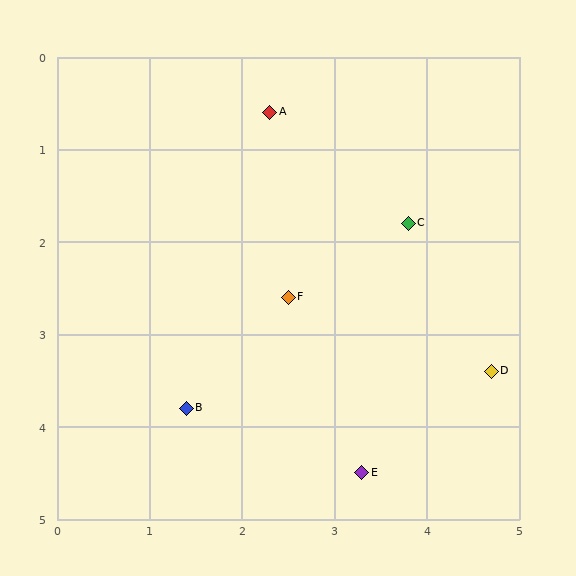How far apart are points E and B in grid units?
Points E and B are about 2.0 grid units apart.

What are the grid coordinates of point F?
Point F is at approximately (2.5, 2.6).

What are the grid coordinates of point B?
Point B is at approximately (1.4, 3.8).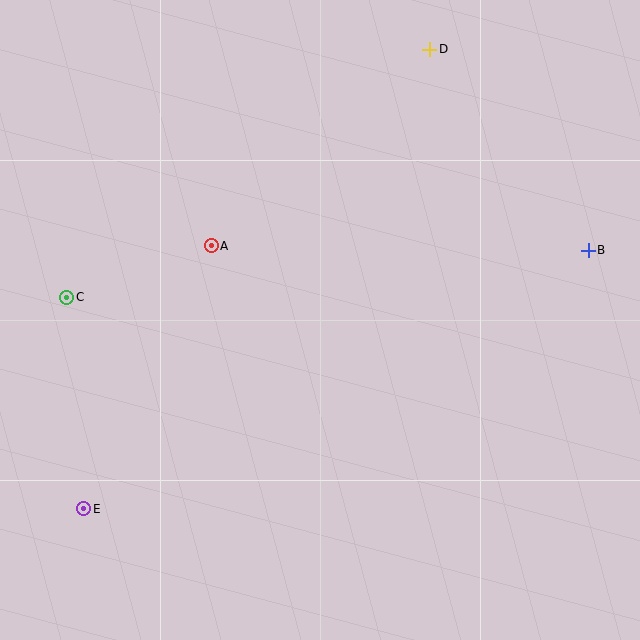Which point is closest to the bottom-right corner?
Point B is closest to the bottom-right corner.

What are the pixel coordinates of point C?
Point C is at (67, 297).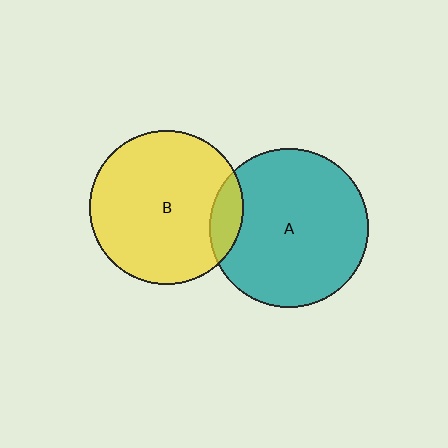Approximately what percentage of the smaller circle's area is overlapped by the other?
Approximately 10%.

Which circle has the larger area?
Circle A (teal).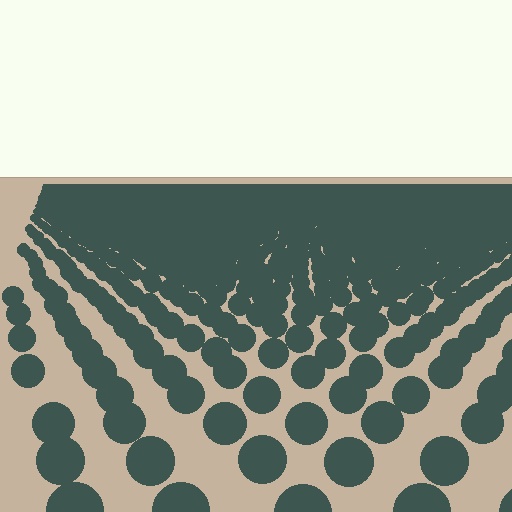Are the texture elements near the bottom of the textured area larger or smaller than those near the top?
Larger. Near the bottom, elements are closer to the viewer and appear at a bigger on-screen size.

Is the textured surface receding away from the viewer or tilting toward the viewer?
The surface is receding away from the viewer. Texture elements get smaller and denser toward the top.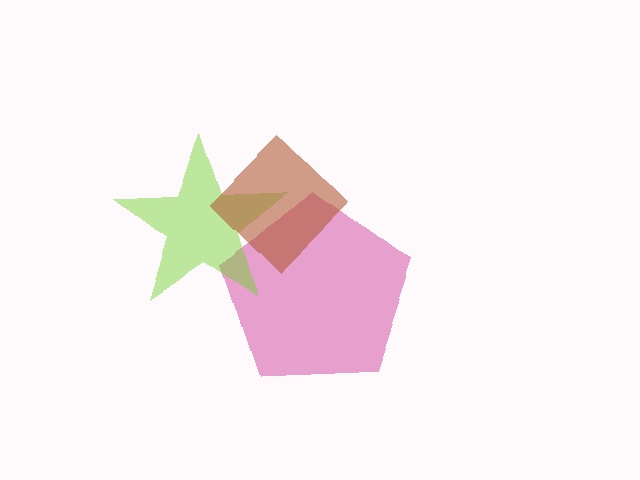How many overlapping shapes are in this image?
There are 3 overlapping shapes in the image.